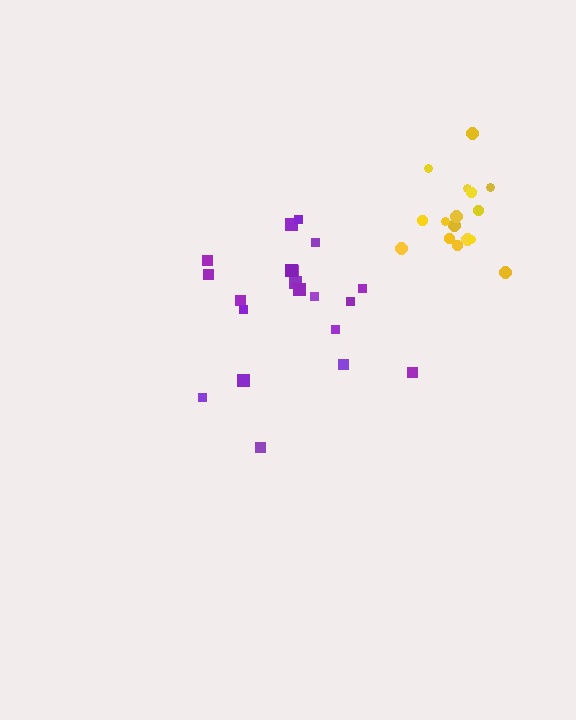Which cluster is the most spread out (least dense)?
Purple.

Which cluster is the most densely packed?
Yellow.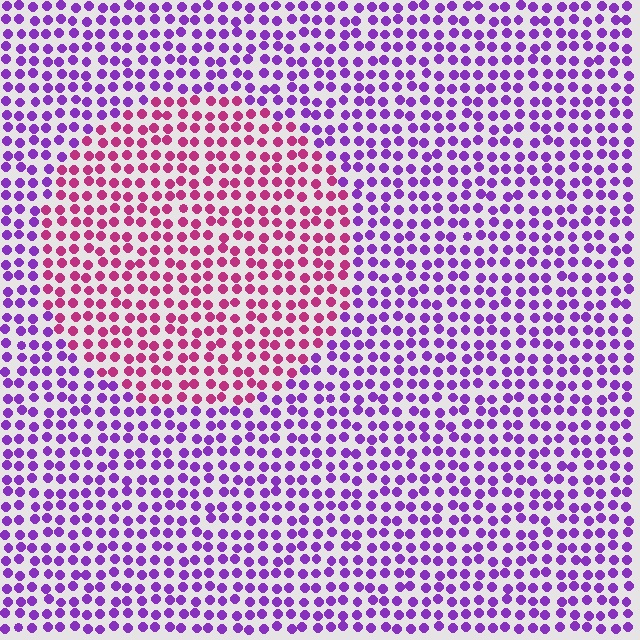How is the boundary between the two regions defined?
The boundary is defined purely by a slight shift in hue (about 49 degrees). Spacing, size, and orientation are identical on both sides.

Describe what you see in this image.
The image is filled with small purple elements in a uniform arrangement. A circle-shaped region is visible where the elements are tinted to a slightly different hue, forming a subtle color boundary.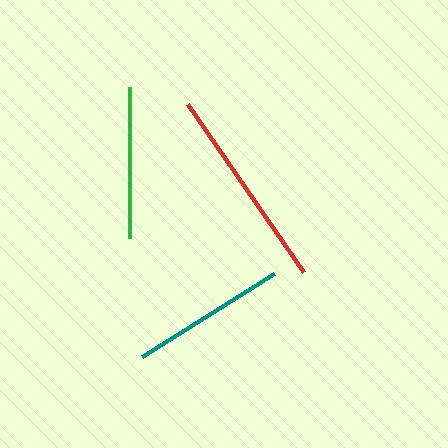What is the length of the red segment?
The red segment is approximately 204 pixels long.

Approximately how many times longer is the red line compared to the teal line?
The red line is approximately 1.3 times the length of the teal line.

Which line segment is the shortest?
The green line is the shortest at approximately 150 pixels.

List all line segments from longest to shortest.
From longest to shortest: red, teal, green.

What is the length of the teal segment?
The teal segment is approximately 156 pixels long.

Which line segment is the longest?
The red line is the longest at approximately 204 pixels.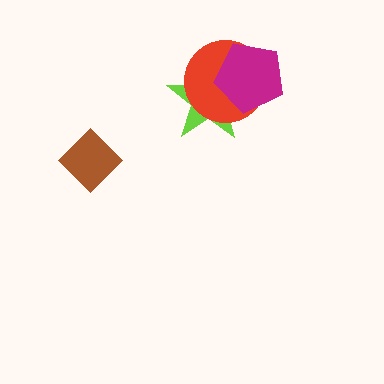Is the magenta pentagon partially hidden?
No, no other shape covers it.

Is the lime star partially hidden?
Yes, it is partially covered by another shape.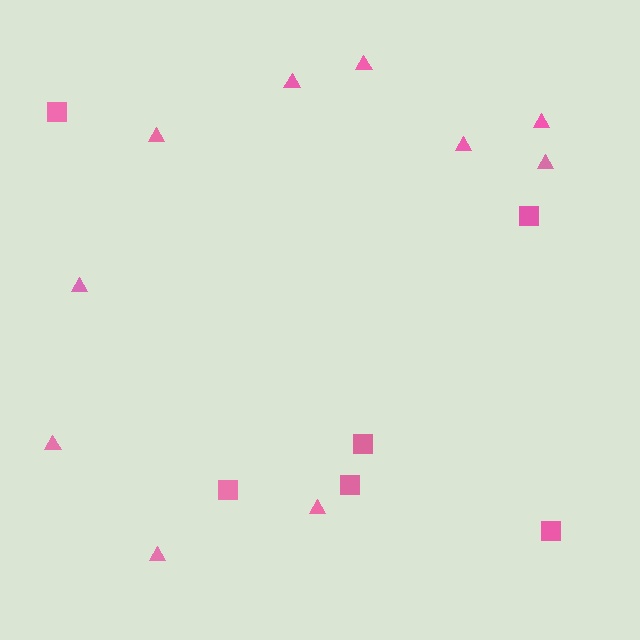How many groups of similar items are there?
There are 2 groups: one group of squares (6) and one group of triangles (10).